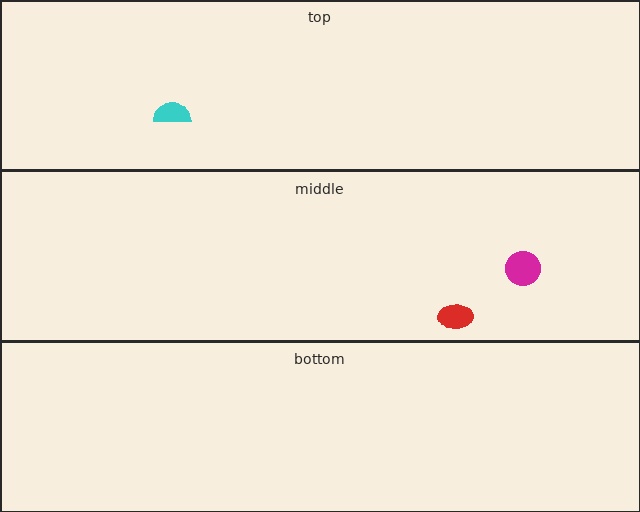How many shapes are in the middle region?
2.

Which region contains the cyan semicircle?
The top region.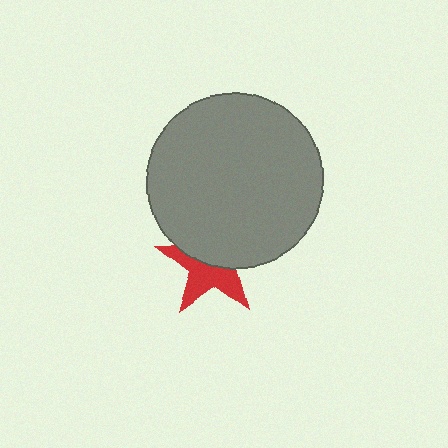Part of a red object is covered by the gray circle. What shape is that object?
It is a star.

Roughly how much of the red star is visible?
About half of it is visible (roughly 50%).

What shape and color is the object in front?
The object in front is a gray circle.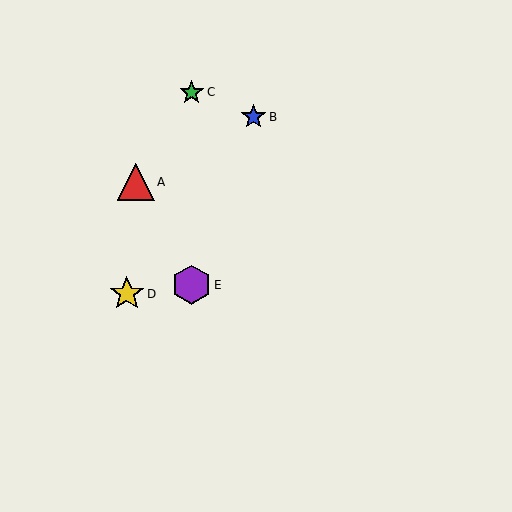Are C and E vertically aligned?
Yes, both are at x≈192.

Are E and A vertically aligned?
No, E is at x≈192 and A is at x≈136.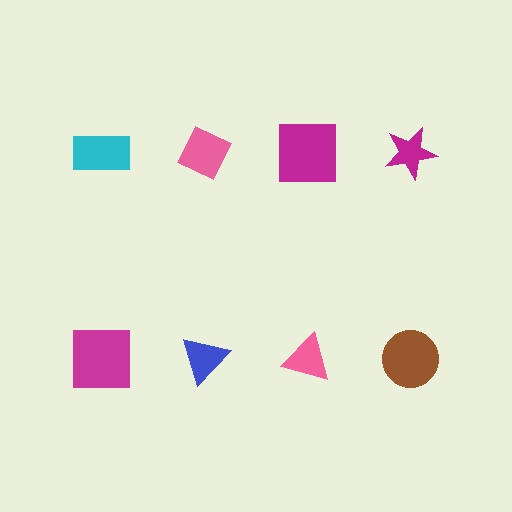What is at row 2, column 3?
A pink triangle.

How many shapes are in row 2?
4 shapes.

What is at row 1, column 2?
A pink diamond.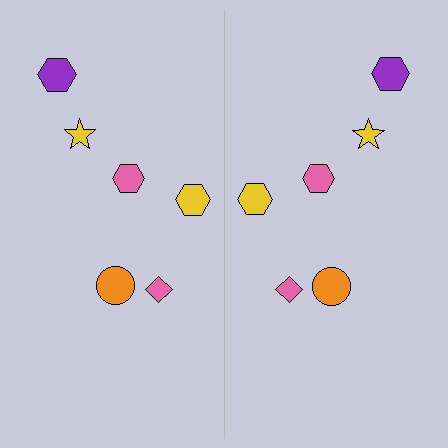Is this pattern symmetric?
Yes, this pattern has bilateral (reflection) symmetry.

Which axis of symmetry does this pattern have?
The pattern has a vertical axis of symmetry running through the center of the image.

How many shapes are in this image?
There are 12 shapes in this image.